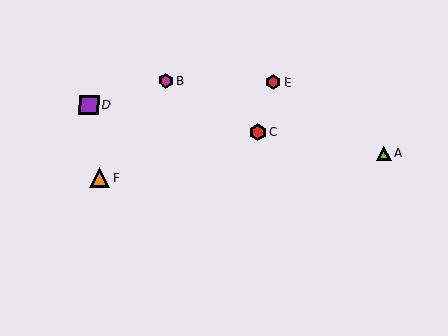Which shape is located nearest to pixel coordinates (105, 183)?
The orange triangle (labeled F) at (100, 178) is nearest to that location.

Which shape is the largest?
The orange triangle (labeled F) is the largest.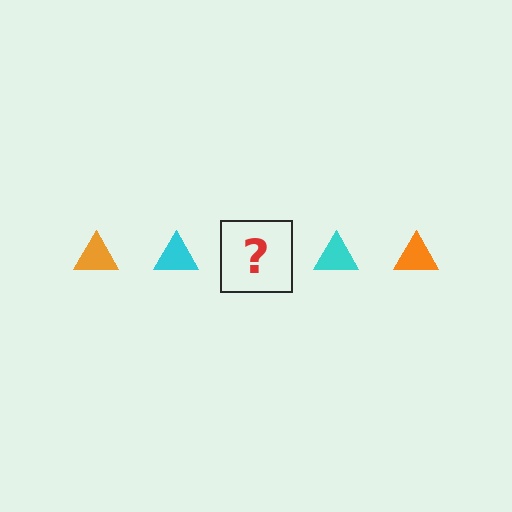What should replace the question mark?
The question mark should be replaced with an orange triangle.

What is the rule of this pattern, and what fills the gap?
The rule is that the pattern cycles through orange, cyan triangles. The gap should be filled with an orange triangle.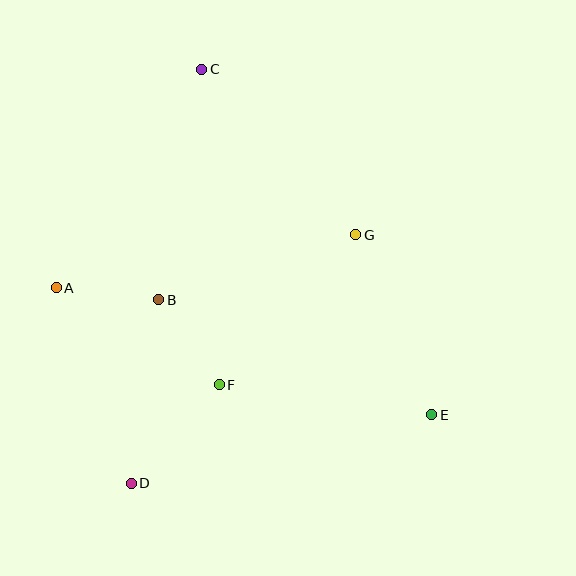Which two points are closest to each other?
Points A and B are closest to each other.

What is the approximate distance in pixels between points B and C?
The distance between B and C is approximately 235 pixels.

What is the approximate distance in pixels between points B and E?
The distance between B and E is approximately 296 pixels.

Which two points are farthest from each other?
Points C and D are farthest from each other.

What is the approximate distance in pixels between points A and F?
The distance between A and F is approximately 190 pixels.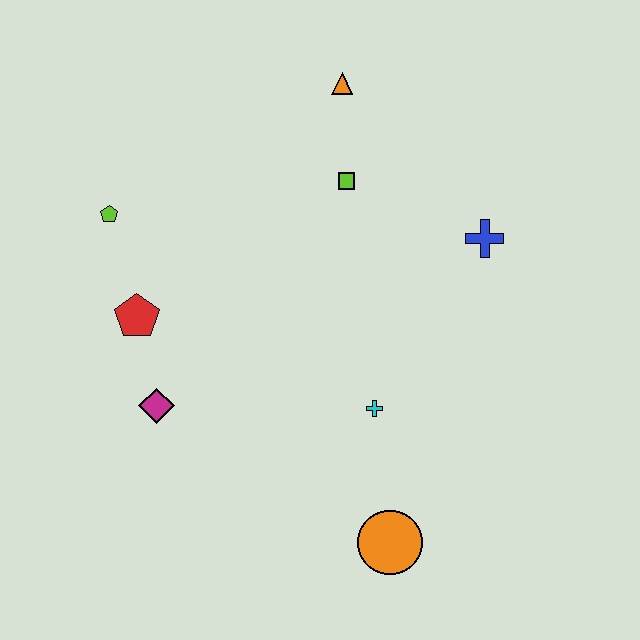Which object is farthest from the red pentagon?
The blue cross is farthest from the red pentagon.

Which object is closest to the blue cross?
The lime square is closest to the blue cross.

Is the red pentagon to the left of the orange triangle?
Yes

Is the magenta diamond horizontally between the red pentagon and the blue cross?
Yes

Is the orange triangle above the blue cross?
Yes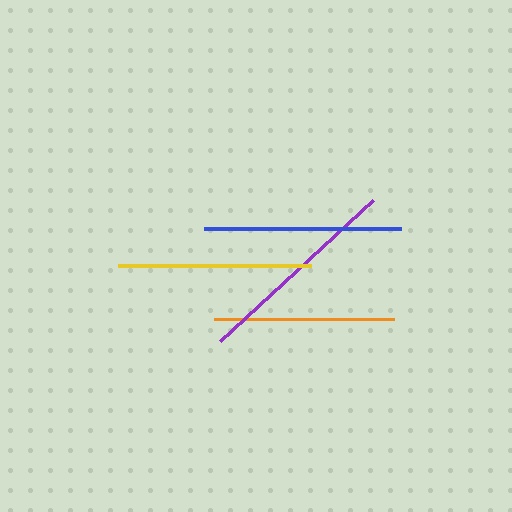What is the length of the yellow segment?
The yellow segment is approximately 193 pixels long.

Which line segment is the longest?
The purple line is the longest at approximately 208 pixels.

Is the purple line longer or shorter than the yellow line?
The purple line is longer than the yellow line.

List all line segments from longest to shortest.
From longest to shortest: purple, blue, yellow, orange.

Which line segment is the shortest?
The orange line is the shortest at approximately 181 pixels.